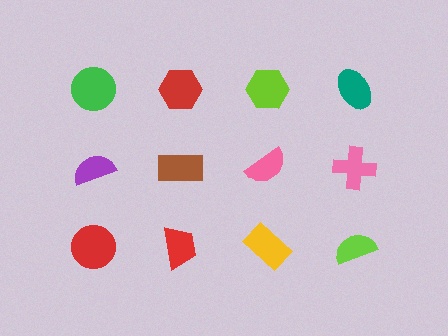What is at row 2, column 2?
A brown rectangle.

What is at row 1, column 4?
A teal ellipse.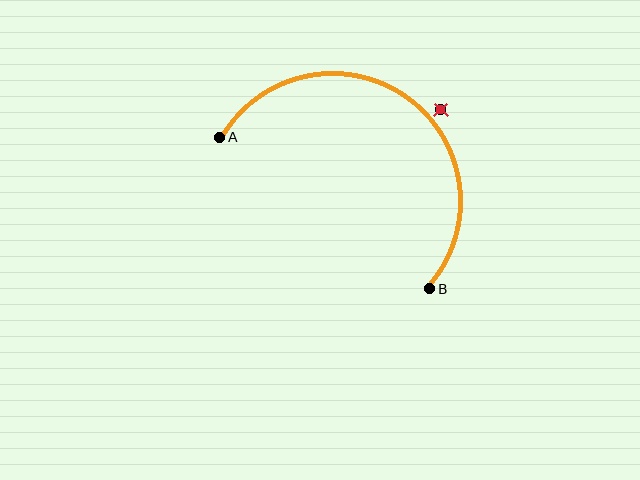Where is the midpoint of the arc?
The arc midpoint is the point on the curve farthest from the straight line joining A and B. It sits above and to the right of that line.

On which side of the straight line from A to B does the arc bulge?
The arc bulges above and to the right of the straight line connecting A and B.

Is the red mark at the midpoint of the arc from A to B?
No — the red mark does not lie on the arc at all. It sits slightly outside the curve.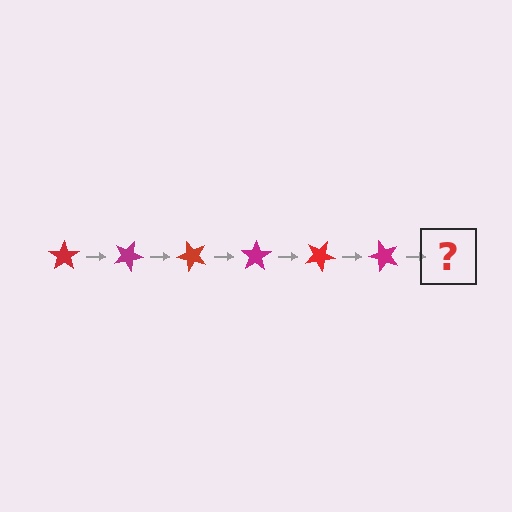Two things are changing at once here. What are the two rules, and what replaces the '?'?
The two rules are that it rotates 25 degrees each step and the color cycles through red and magenta. The '?' should be a red star, rotated 150 degrees from the start.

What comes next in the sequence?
The next element should be a red star, rotated 150 degrees from the start.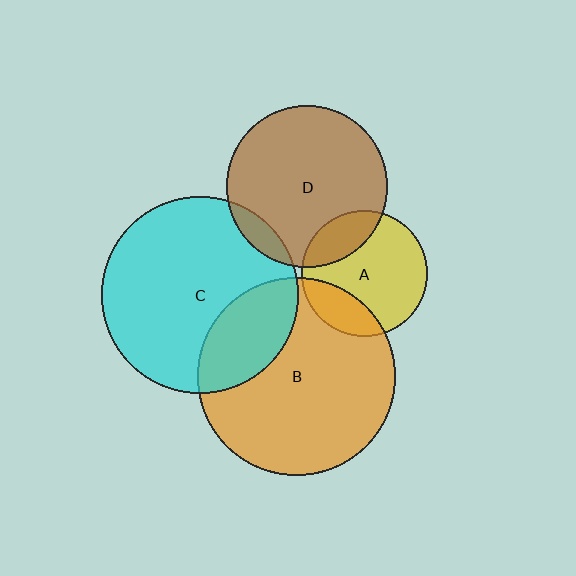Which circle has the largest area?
Circle B (orange).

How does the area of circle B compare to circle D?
Approximately 1.5 times.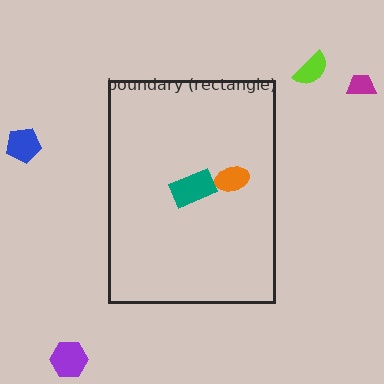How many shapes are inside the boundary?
2 inside, 4 outside.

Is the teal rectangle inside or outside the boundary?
Inside.